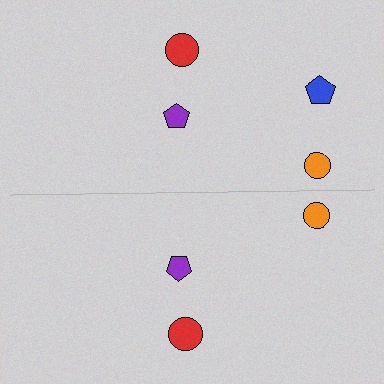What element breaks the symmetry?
A blue pentagon is missing from the bottom side.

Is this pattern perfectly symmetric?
No, the pattern is not perfectly symmetric. A blue pentagon is missing from the bottom side.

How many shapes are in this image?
There are 7 shapes in this image.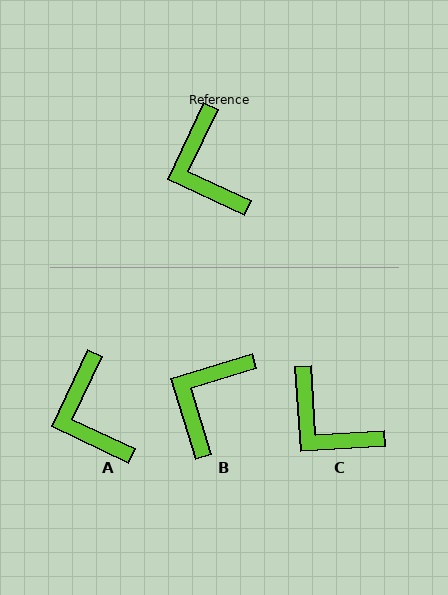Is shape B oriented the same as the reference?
No, it is off by about 48 degrees.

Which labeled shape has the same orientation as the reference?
A.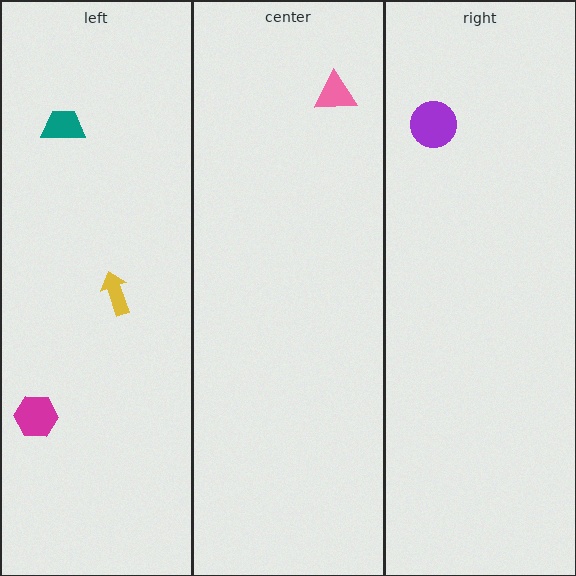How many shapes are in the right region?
1.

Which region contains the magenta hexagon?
The left region.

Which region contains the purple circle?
The right region.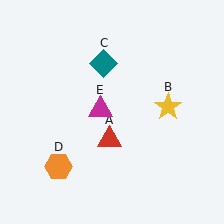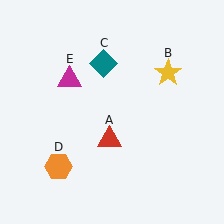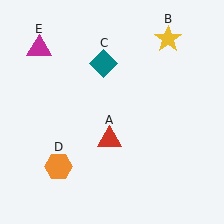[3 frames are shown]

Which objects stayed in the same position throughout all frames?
Red triangle (object A) and teal diamond (object C) and orange hexagon (object D) remained stationary.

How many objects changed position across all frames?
2 objects changed position: yellow star (object B), magenta triangle (object E).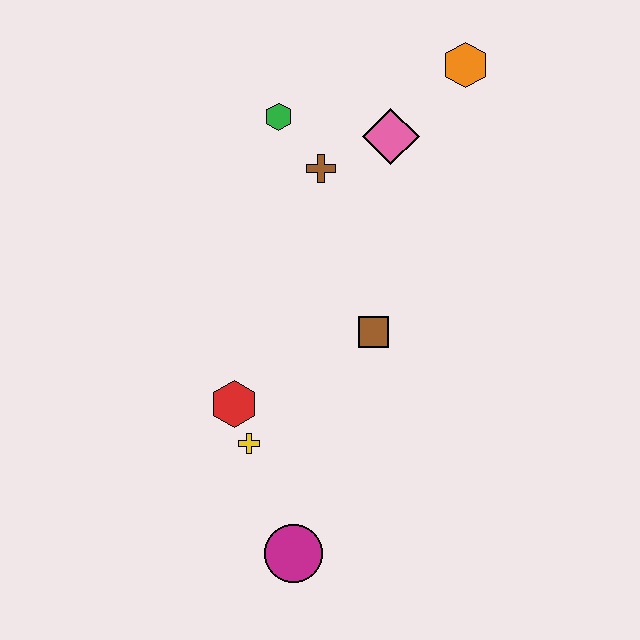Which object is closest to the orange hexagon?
The pink diamond is closest to the orange hexagon.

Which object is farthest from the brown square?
The orange hexagon is farthest from the brown square.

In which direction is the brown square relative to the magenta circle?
The brown square is above the magenta circle.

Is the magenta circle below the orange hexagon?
Yes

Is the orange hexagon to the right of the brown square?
Yes